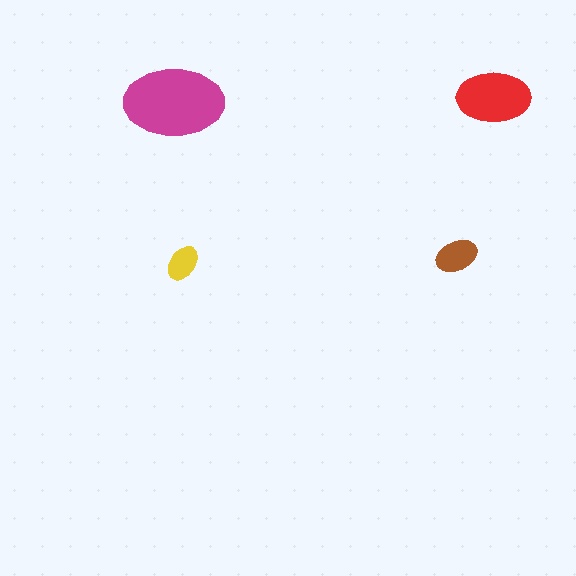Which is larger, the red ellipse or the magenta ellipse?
The magenta one.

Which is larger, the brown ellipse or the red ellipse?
The red one.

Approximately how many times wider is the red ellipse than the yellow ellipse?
About 2 times wider.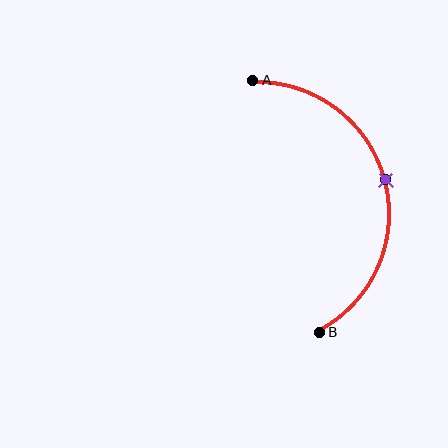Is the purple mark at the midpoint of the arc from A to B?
Yes. The purple mark lies on the arc at equal arc-length from both A and B — it is the arc midpoint.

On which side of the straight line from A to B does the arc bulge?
The arc bulges to the right of the straight line connecting A and B.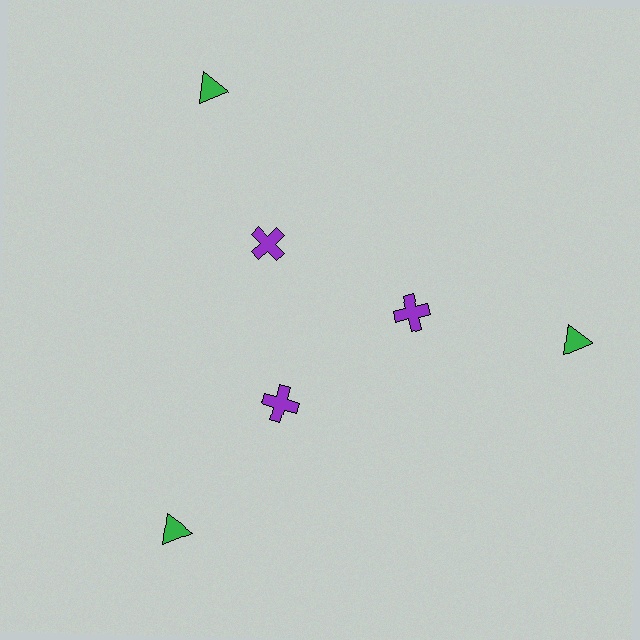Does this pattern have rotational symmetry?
Yes, this pattern has 3-fold rotational symmetry. It looks the same after rotating 120 degrees around the center.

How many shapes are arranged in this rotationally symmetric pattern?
There are 6 shapes, arranged in 3 groups of 2.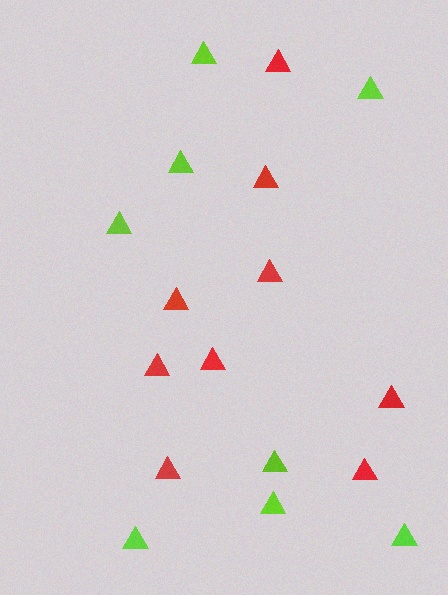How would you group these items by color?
There are 2 groups: one group of red triangles (9) and one group of lime triangles (8).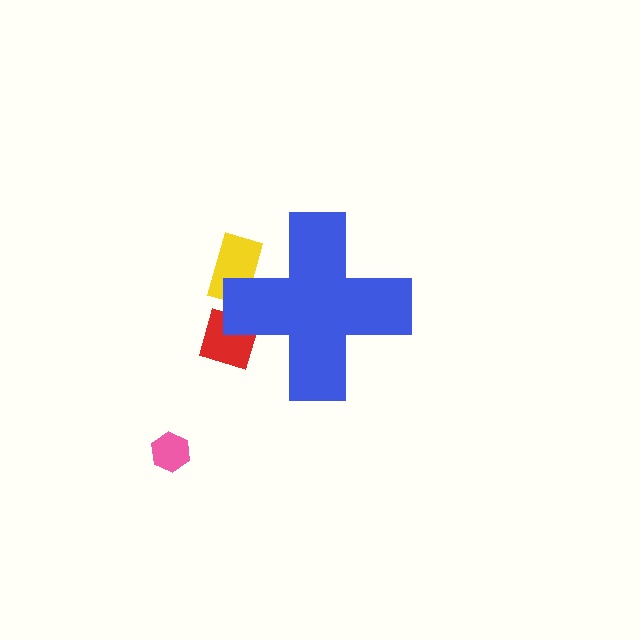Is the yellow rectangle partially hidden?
Yes, the yellow rectangle is partially hidden behind the blue cross.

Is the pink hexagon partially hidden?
No, the pink hexagon is fully visible.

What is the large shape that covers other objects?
A blue cross.